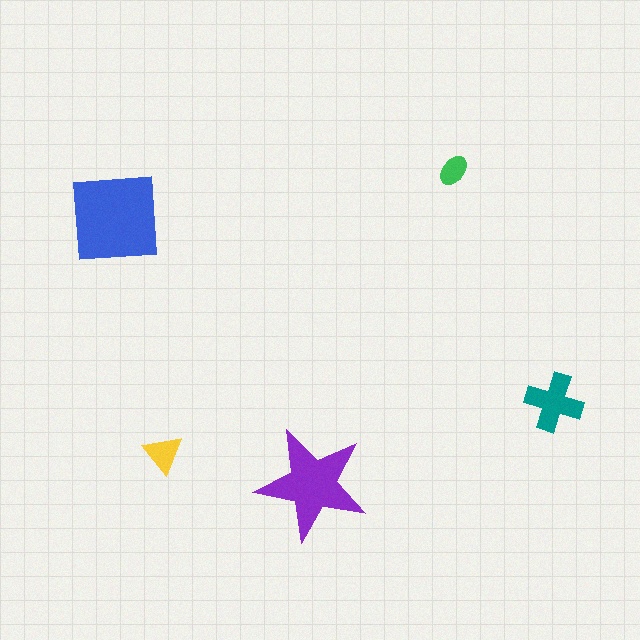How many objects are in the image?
There are 5 objects in the image.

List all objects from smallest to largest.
The green ellipse, the yellow triangle, the teal cross, the purple star, the blue square.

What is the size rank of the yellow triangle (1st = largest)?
4th.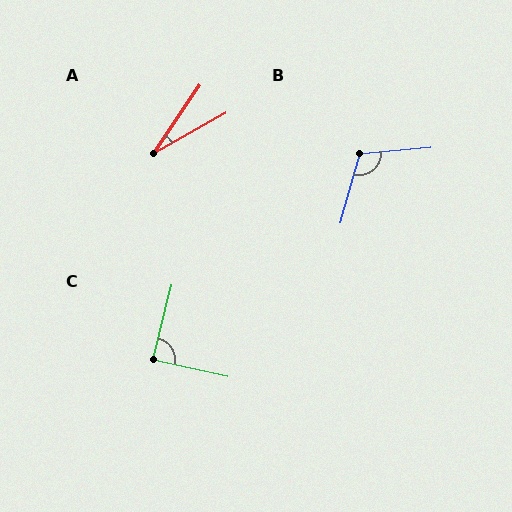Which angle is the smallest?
A, at approximately 27 degrees.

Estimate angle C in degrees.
Approximately 88 degrees.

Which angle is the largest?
B, at approximately 111 degrees.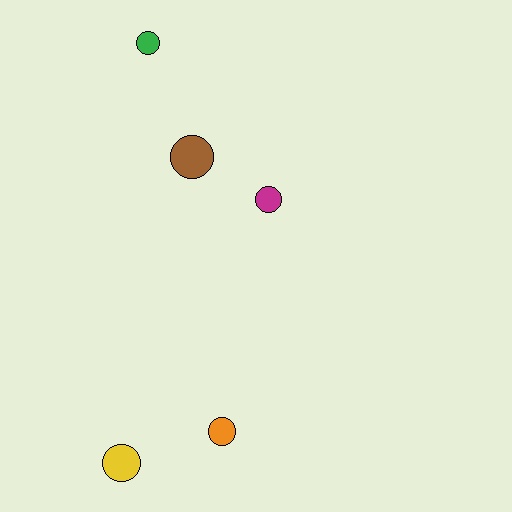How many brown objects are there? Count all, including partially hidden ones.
There is 1 brown object.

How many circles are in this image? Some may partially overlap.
There are 5 circles.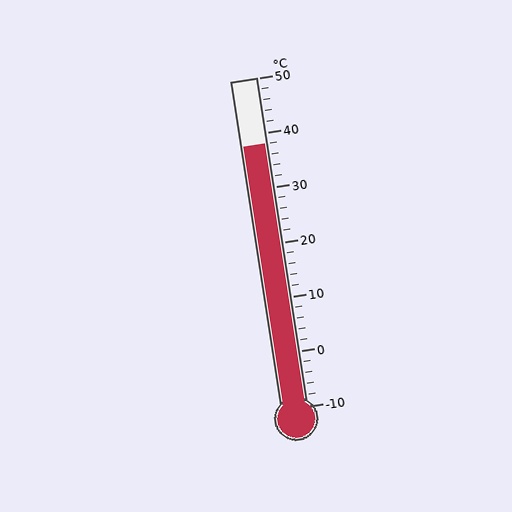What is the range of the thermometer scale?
The thermometer scale ranges from -10°C to 50°C.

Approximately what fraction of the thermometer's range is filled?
The thermometer is filled to approximately 80% of its range.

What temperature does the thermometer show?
The thermometer shows approximately 38°C.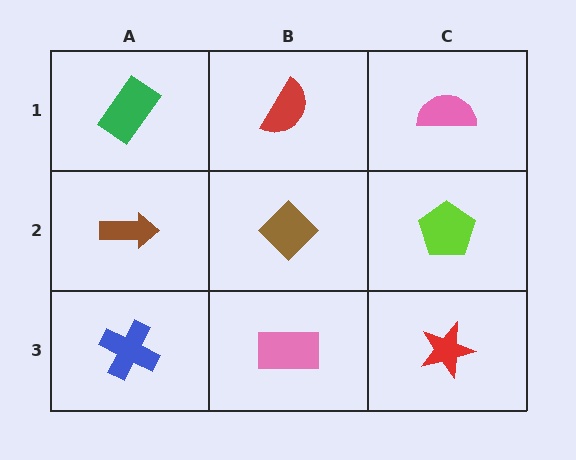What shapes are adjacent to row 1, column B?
A brown diamond (row 2, column B), a green rectangle (row 1, column A), a pink semicircle (row 1, column C).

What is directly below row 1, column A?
A brown arrow.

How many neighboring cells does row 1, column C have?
2.